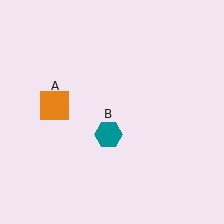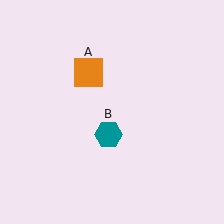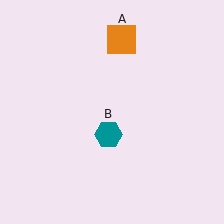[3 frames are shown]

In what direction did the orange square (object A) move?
The orange square (object A) moved up and to the right.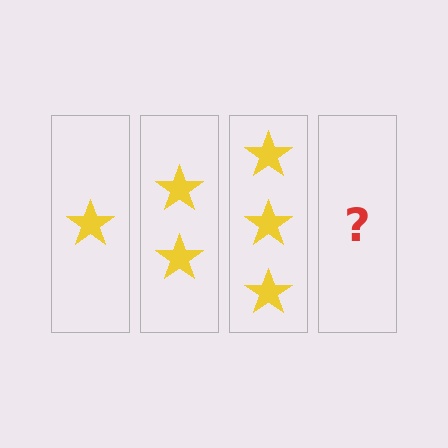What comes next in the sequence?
The next element should be 4 stars.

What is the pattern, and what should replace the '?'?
The pattern is that each step adds one more star. The '?' should be 4 stars.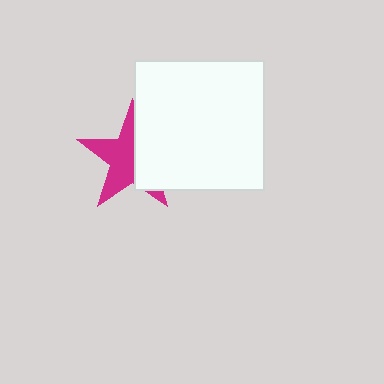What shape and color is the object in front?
The object in front is a white square.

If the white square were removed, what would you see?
You would see the complete magenta star.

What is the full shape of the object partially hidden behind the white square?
The partially hidden object is a magenta star.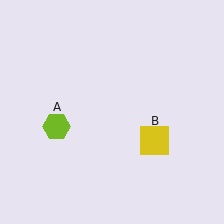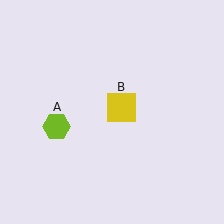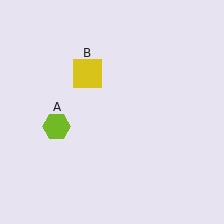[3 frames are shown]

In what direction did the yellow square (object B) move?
The yellow square (object B) moved up and to the left.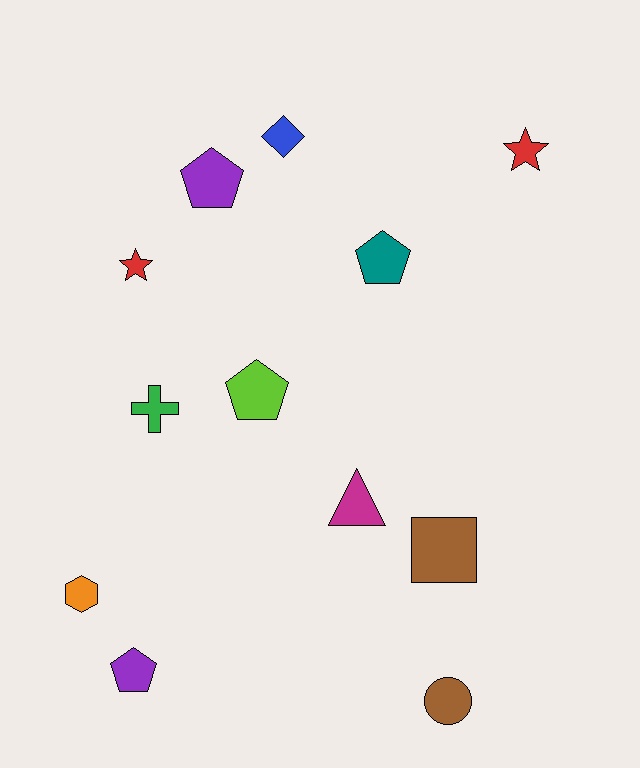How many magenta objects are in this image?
There is 1 magenta object.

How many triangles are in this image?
There is 1 triangle.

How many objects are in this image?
There are 12 objects.